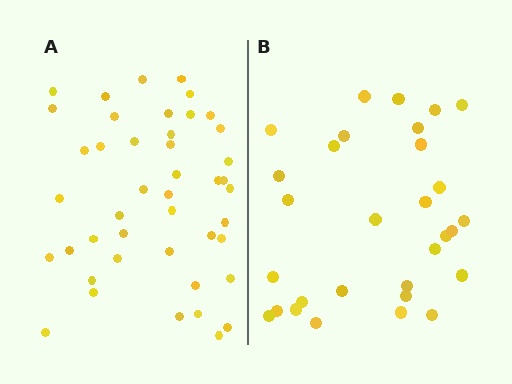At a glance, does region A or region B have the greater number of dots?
Region A (the left region) has more dots.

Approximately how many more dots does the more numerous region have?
Region A has approximately 15 more dots than region B.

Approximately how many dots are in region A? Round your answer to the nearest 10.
About 40 dots. (The exact count is 44, which rounds to 40.)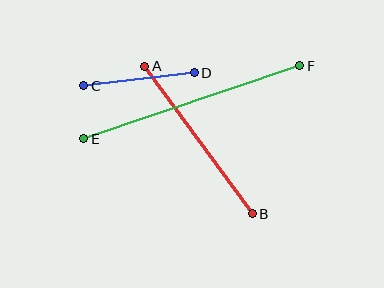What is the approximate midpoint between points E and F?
The midpoint is at approximately (192, 102) pixels.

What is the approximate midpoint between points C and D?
The midpoint is at approximately (139, 79) pixels.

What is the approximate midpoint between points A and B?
The midpoint is at approximately (198, 140) pixels.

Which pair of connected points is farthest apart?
Points E and F are farthest apart.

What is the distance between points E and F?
The distance is approximately 228 pixels.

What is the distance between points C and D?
The distance is approximately 112 pixels.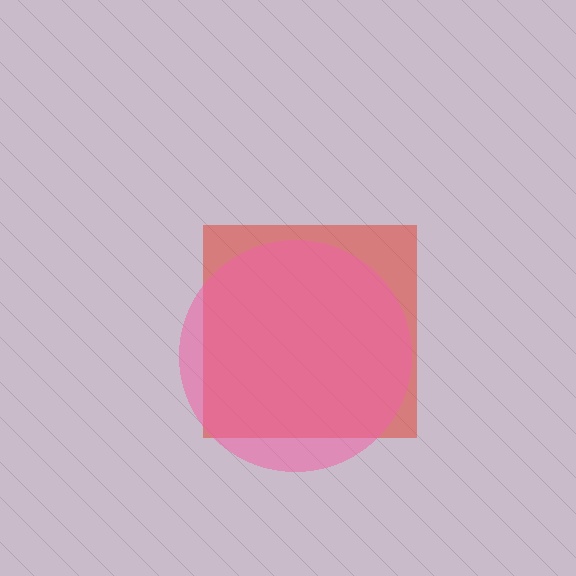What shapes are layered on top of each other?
The layered shapes are: a red square, a pink circle.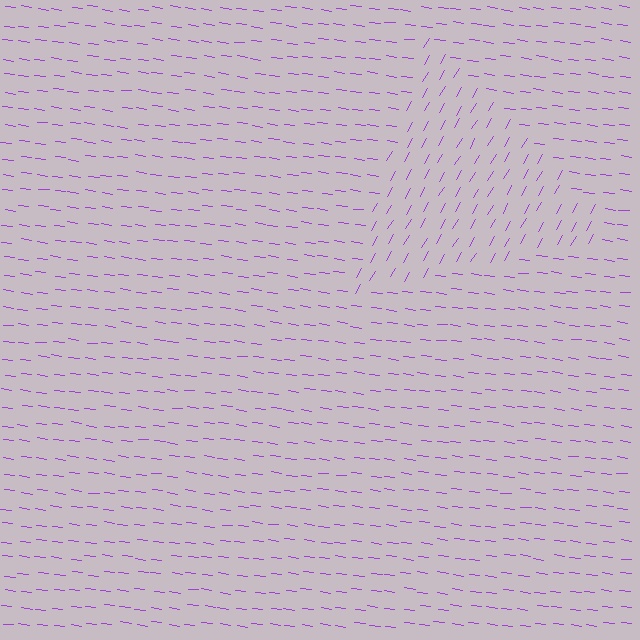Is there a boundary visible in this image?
Yes, there is a texture boundary formed by a change in line orientation.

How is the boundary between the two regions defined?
The boundary is defined purely by a change in line orientation (approximately 67 degrees difference). All lines are the same color and thickness.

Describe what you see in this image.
The image is filled with small purple line segments. A triangle region in the image has lines oriented differently from the surrounding lines, creating a visible texture boundary.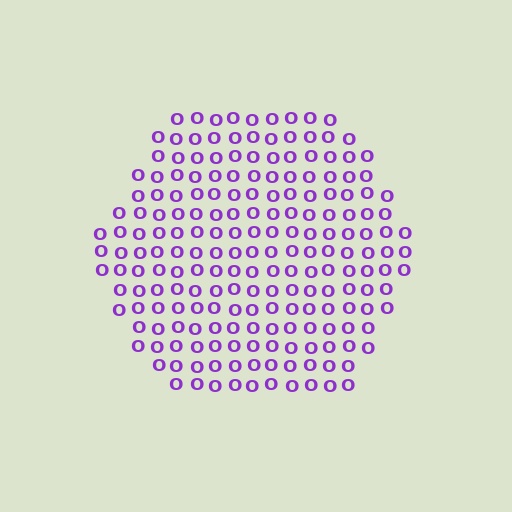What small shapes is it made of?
It is made of small letter O's.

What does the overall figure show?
The overall figure shows a hexagon.